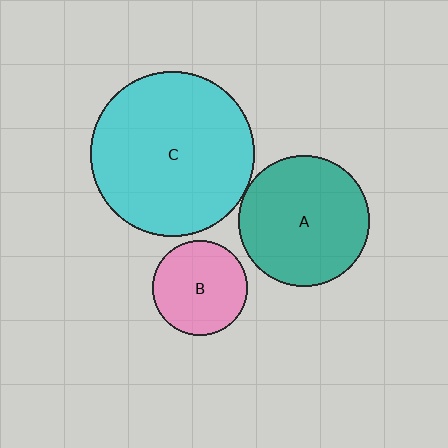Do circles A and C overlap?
Yes.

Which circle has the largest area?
Circle C (cyan).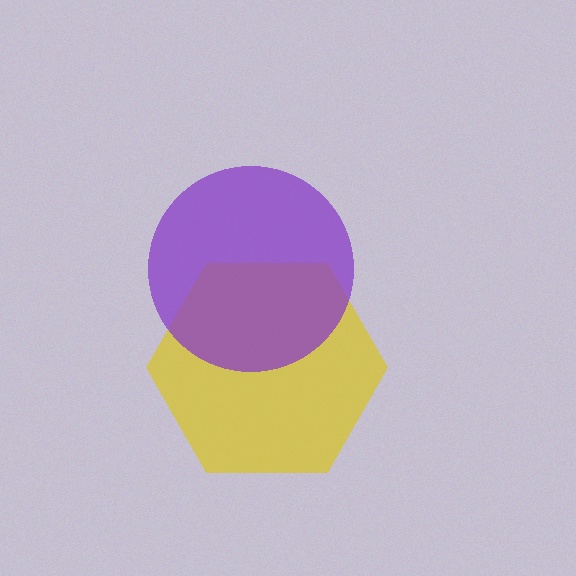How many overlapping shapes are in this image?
There are 2 overlapping shapes in the image.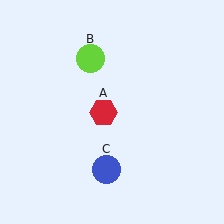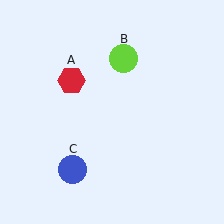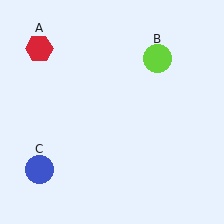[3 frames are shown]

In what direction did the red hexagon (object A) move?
The red hexagon (object A) moved up and to the left.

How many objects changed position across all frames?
3 objects changed position: red hexagon (object A), lime circle (object B), blue circle (object C).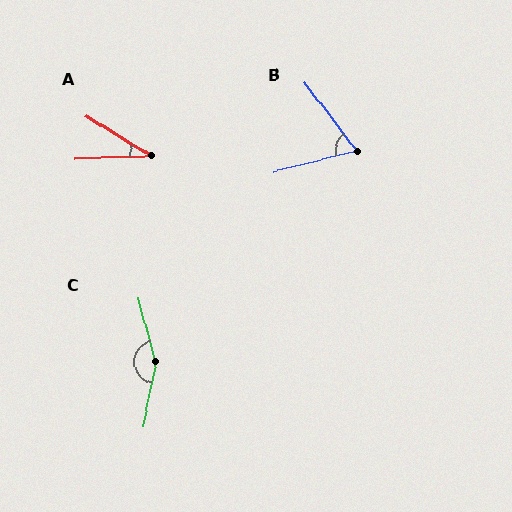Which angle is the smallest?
A, at approximately 34 degrees.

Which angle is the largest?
C, at approximately 154 degrees.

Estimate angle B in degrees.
Approximately 67 degrees.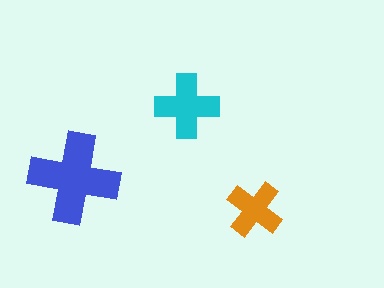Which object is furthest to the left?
The blue cross is leftmost.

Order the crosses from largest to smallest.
the blue one, the cyan one, the orange one.